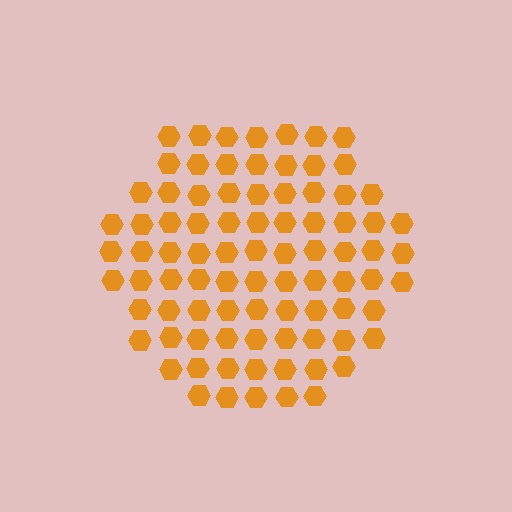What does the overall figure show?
The overall figure shows a hexagon.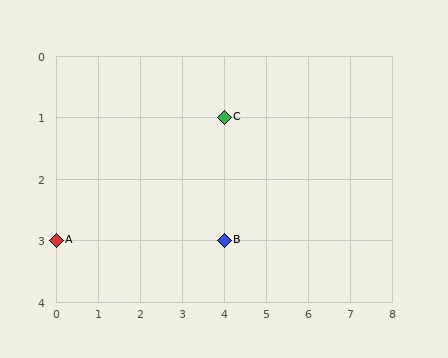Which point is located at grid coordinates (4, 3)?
Point B is at (4, 3).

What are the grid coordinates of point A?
Point A is at grid coordinates (0, 3).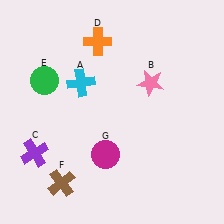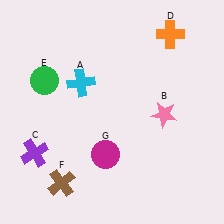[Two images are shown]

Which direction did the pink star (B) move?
The pink star (B) moved down.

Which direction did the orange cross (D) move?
The orange cross (D) moved right.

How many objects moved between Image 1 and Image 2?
2 objects moved between the two images.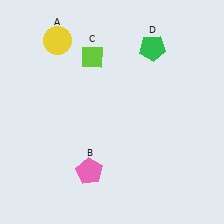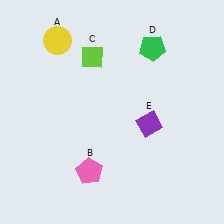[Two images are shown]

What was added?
A purple diamond (E) was added in Image 2.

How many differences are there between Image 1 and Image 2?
There is 1 difference between the two images.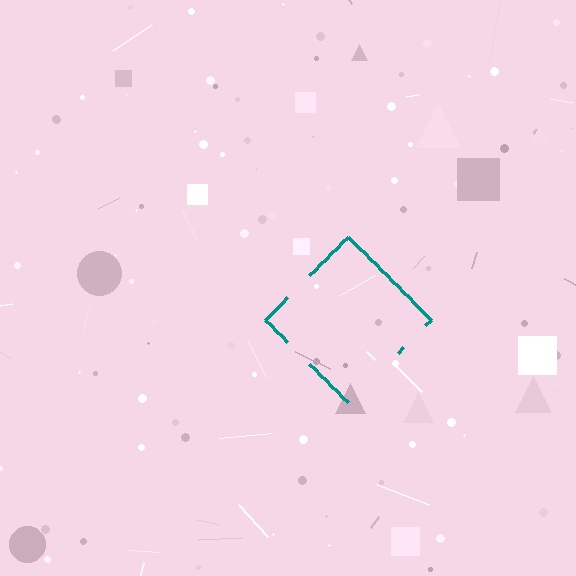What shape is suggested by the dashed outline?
The dashed outline suggests a diamond.